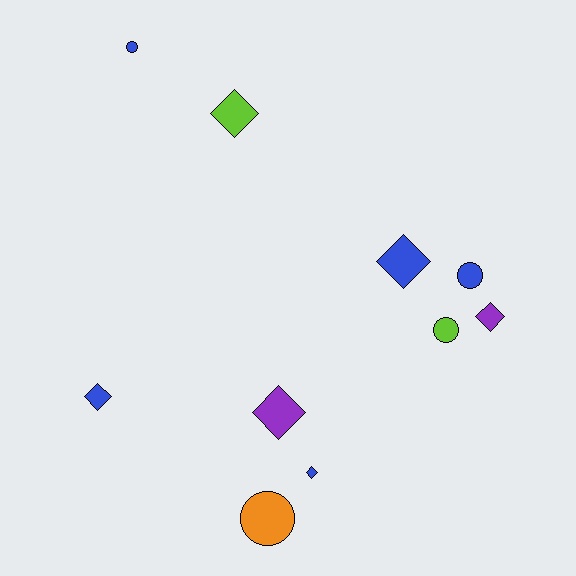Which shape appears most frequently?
Diamond, with 6 objects.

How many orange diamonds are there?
There are no orange diamonds.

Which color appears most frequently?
Blue, with 5 objects.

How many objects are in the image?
There are 10 objects.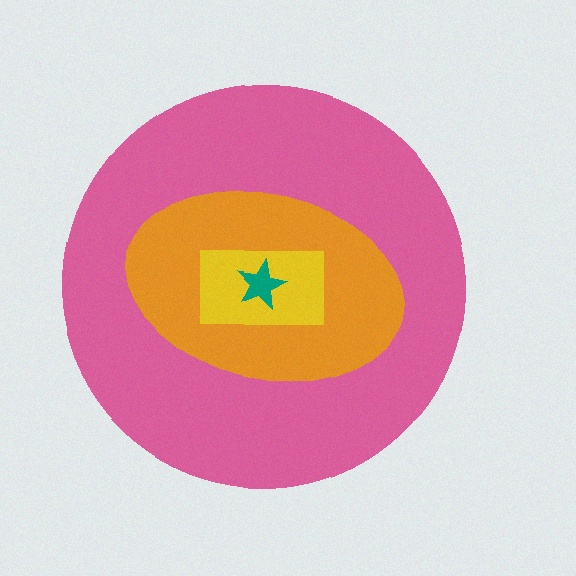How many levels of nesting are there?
4.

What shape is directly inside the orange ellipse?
The yellow rectangle.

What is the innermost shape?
The teal star.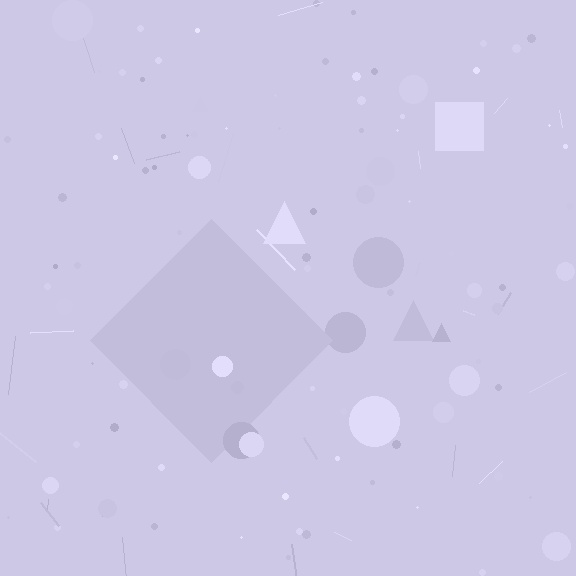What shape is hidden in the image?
A diamond is hidden in the image.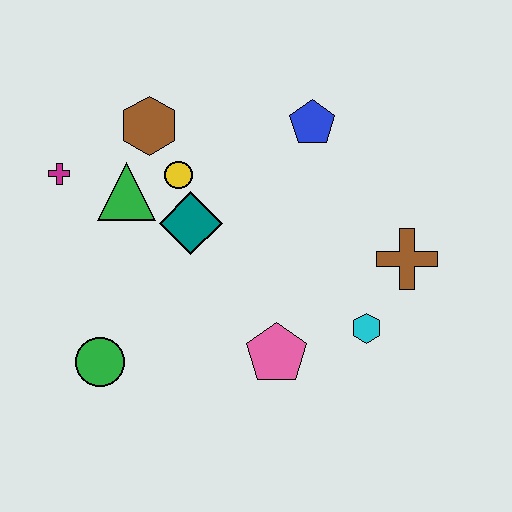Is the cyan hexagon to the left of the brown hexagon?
No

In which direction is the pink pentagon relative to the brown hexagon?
The pink pentagon is below the brown hexagon.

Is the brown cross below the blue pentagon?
Yes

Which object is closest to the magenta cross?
The green triangle is closest to the magenta cross.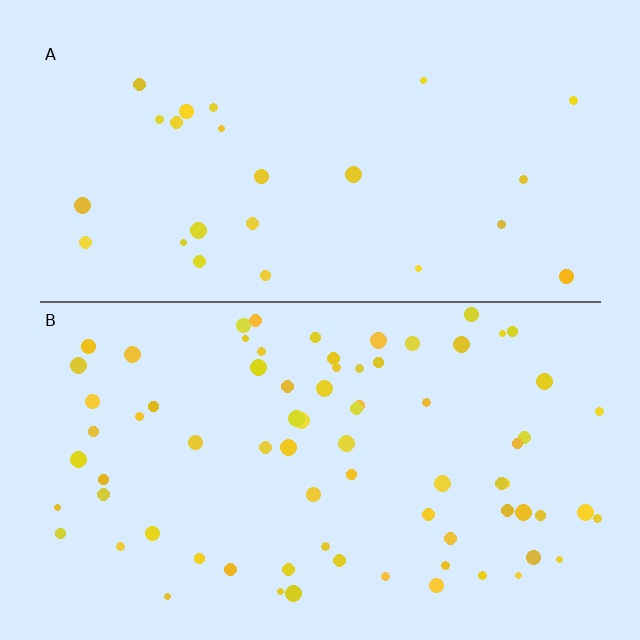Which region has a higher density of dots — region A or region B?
B (the bottom).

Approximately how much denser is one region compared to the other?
Approximately 3.0× — region B over region A.